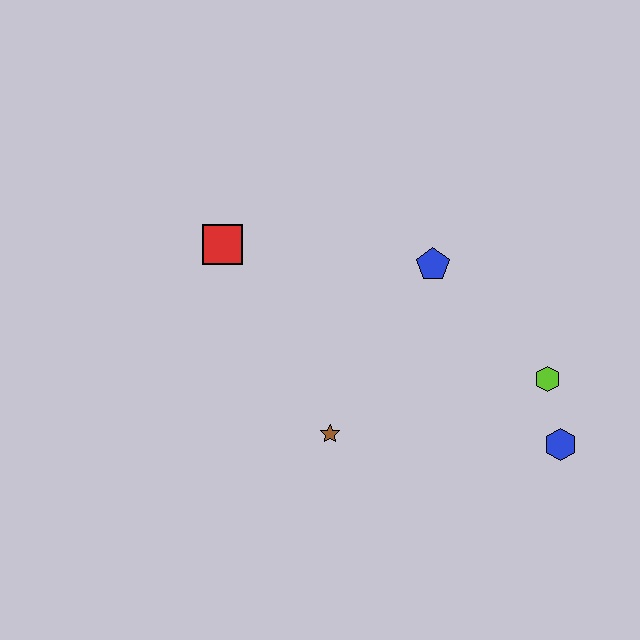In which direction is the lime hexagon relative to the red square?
The lime hexagon is to the right of the red square.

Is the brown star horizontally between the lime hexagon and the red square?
Yes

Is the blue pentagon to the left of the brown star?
No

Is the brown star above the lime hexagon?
No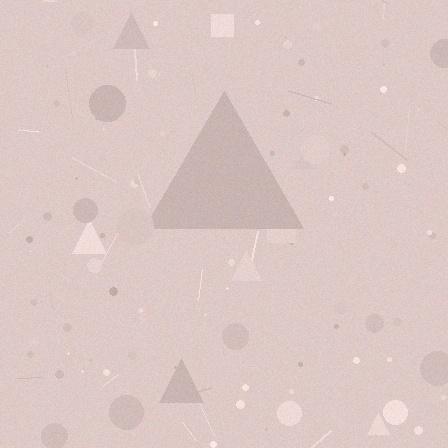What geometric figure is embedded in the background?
A triangle is embedded in the background.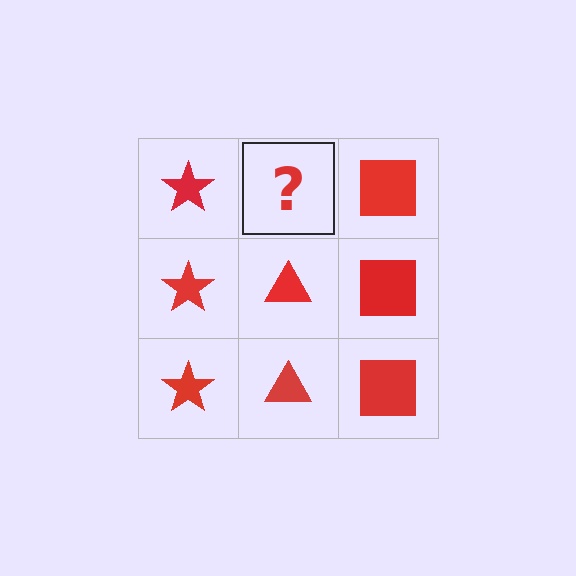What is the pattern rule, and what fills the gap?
The rule is that each column has a consistent shape. The gap should be filled with a red triangle.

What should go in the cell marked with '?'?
The missing cell should contain a red triangle.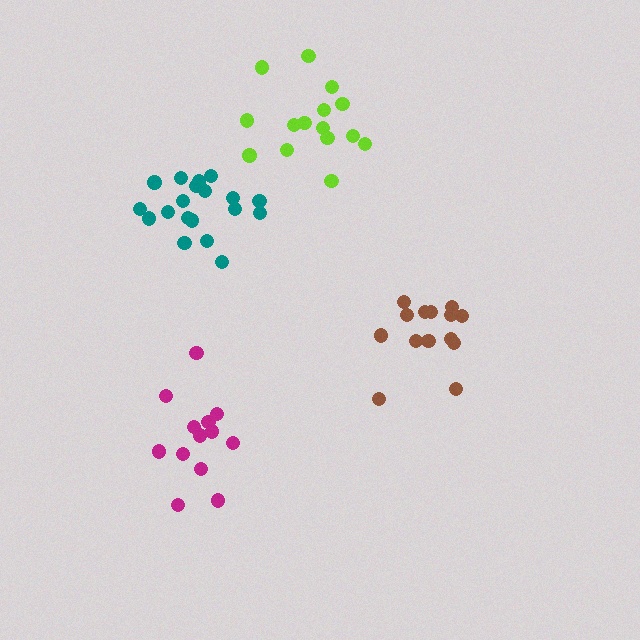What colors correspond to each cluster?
The clusters are colored: lime, brown, magenta, teal.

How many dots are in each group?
Group 1: 15 dots, Group 2: 14 dots, Group 3: 13 dots, Group 4: 19 dots (61 total).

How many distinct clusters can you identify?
There are 4 distinct clusters.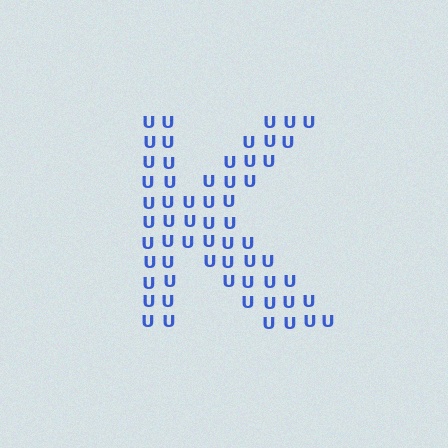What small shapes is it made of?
It is made of small letter U's.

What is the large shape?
The large shape is the letter K.